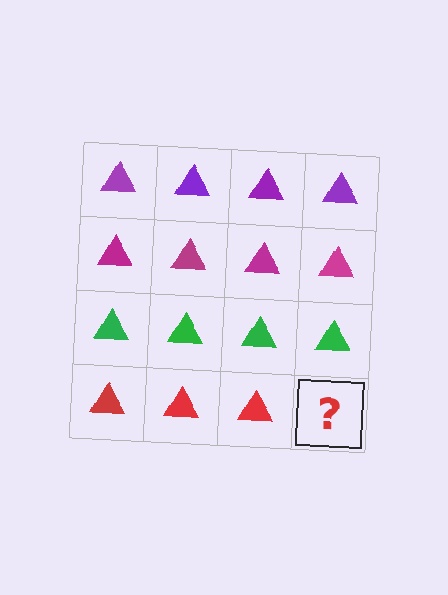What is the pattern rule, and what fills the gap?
The rule is that each row has a consistent color. The gap should be filled with a red triangle.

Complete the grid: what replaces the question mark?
The question mark should be replaced with a red triangle.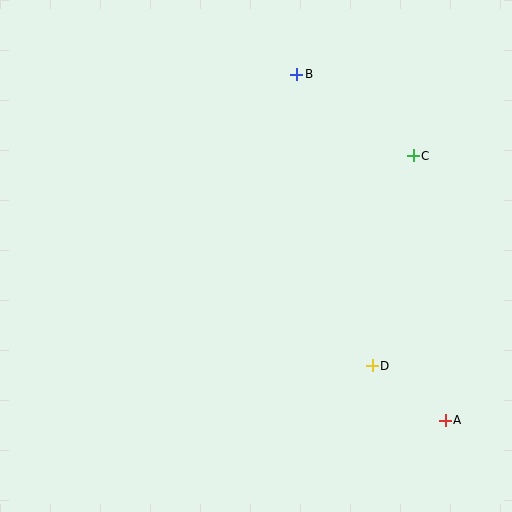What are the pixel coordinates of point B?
Point B is at (297, 74).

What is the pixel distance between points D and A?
The distance between D and A is 91 pixels.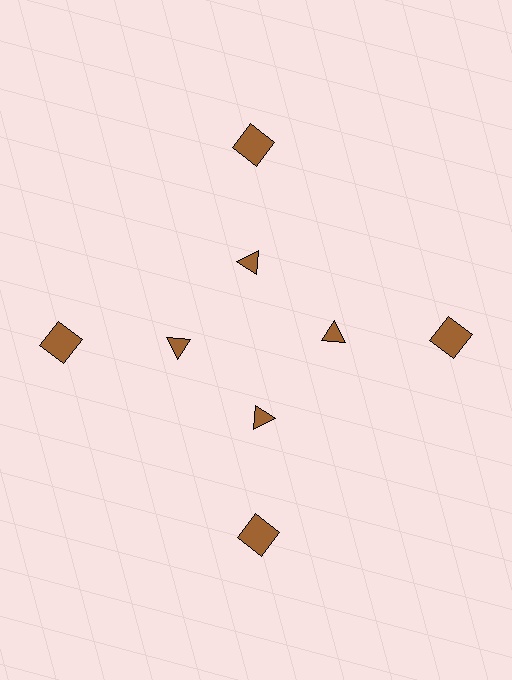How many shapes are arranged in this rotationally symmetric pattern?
There are 8 shapes, arranged in 4 groups of 2.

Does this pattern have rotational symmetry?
Yes, this pattern has 4-fold rotational symmetry. It looks the same after rotating 90 degrees around the center.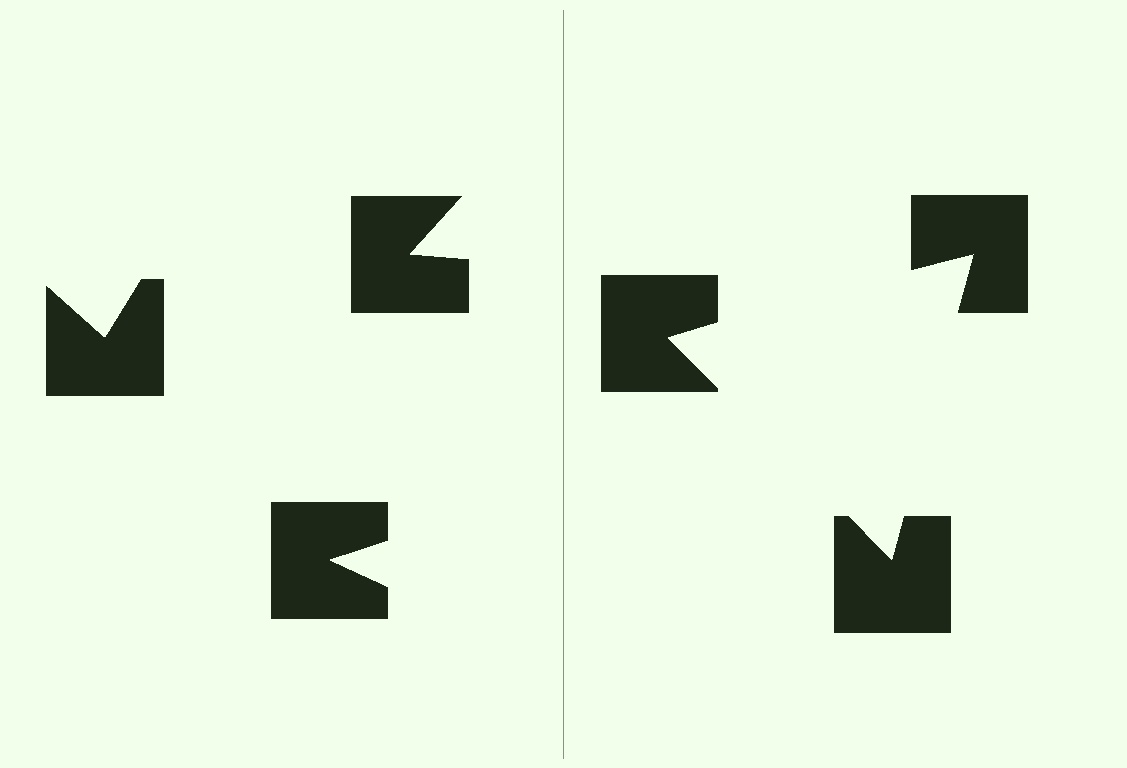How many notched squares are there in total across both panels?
6 — 3 on each side.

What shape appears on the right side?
An illusory triangle.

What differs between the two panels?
The notched squares are positioned identically on both sides; only the wedge orientations differ. On the right they align to a triangle; on the left they are misaligned.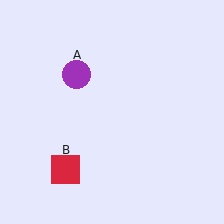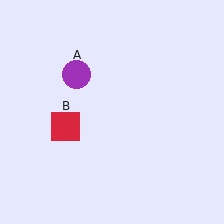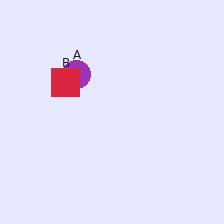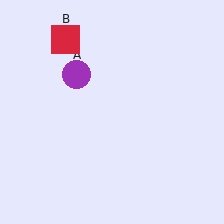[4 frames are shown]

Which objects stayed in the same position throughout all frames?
Purple circle (object A) remained stationary.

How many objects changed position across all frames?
1 object changed position: red square (object B).